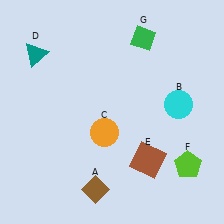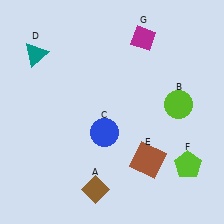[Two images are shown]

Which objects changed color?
B changed from cyan to lime. C changed from orange to blue. G changed from green to magenta.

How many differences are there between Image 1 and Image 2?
There are 3 differences between the two images.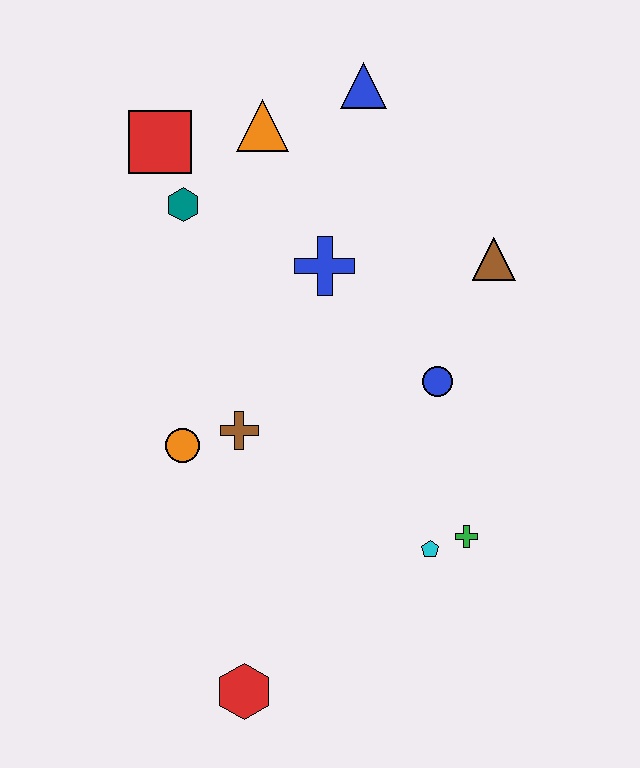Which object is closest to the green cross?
The cyan pentagon is closest to the green cross.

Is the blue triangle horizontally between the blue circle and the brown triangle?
No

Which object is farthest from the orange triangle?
The red hexagon is farthest from the orange triangle.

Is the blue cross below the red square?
Yes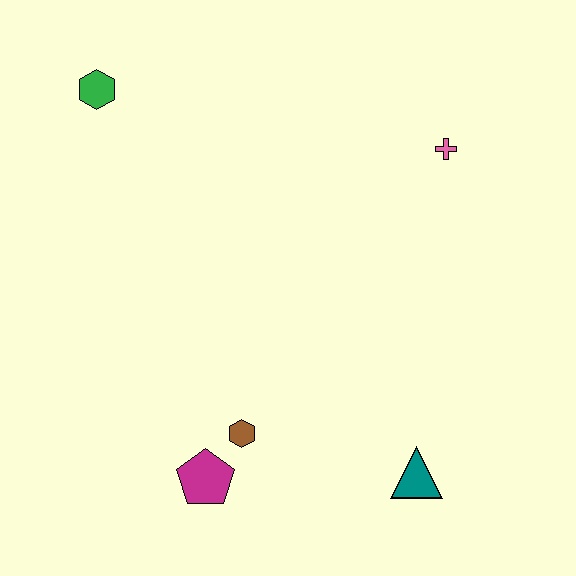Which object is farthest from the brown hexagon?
The green hexagon is farthest from the brown hexagon.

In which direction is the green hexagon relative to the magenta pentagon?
The green hexagon is above the magenta pentagon.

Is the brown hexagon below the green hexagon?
Yes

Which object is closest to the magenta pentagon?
The brown hexagon is closest to the magenta pentagon.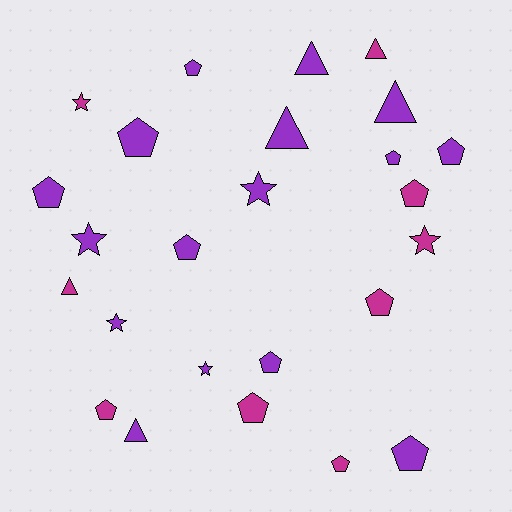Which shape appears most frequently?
Pentagon, with 13 objects.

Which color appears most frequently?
Purple, with 16 objects.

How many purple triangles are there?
There are 4 purple triangles.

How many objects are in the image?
There are 25 objects.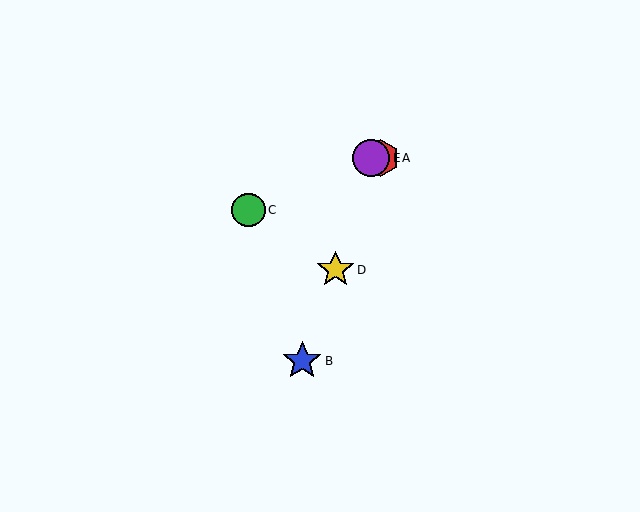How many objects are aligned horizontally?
2 objects (A, E) are aligned horizontally.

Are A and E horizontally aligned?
Yes, both are at y≈158.